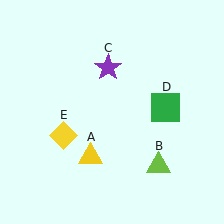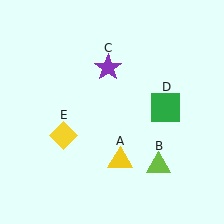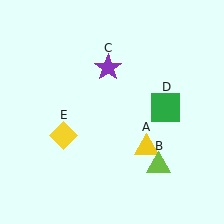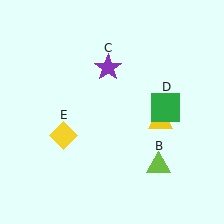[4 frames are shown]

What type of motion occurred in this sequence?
The yellow triangle (object A) rotated counterclockwise around the center of the scene.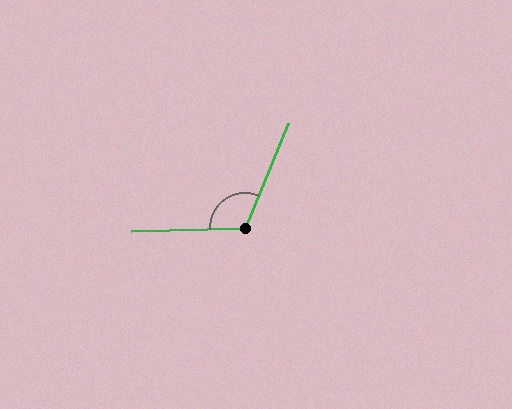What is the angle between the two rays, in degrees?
Approximately 114 degrees.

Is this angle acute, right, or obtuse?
It is obtuse.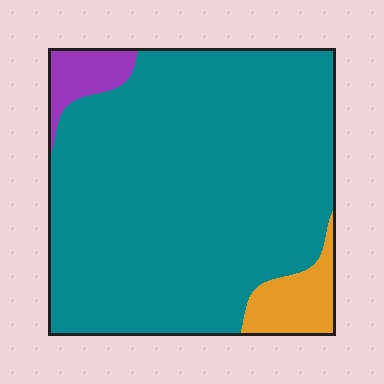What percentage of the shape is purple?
Purple covers roughly 5% of the shape.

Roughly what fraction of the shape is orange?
Orange covers around 5% of the shape.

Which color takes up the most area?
Teal, at roughly 85%.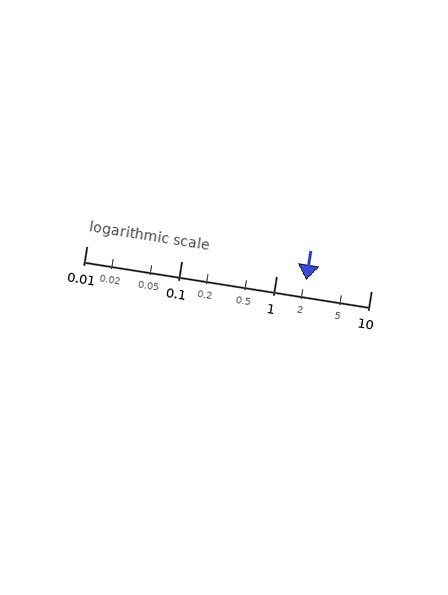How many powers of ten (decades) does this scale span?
The scale spans 3 decades, from 0.01 to 10.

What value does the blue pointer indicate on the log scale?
The pointer indicates approximately 2.1.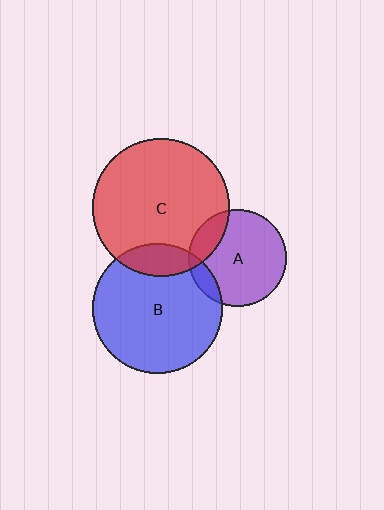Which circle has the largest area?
Circle C (red).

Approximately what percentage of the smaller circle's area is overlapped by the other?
Approximately 10%.